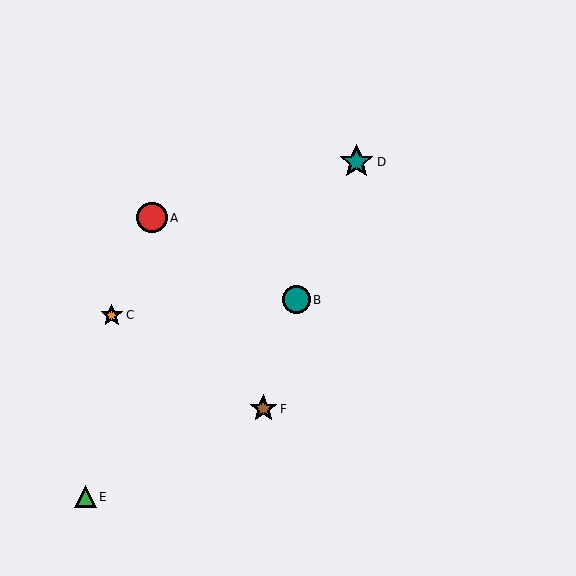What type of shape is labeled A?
Shape A is a red circle.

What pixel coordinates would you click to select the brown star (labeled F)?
Click at (263, 409) to select the brown star F.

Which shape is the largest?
The teal star (labeled D) is the largest.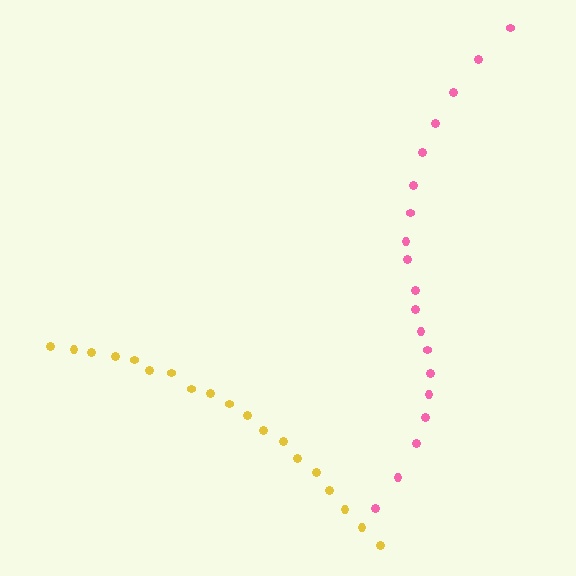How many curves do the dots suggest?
There are 2 distinct paths.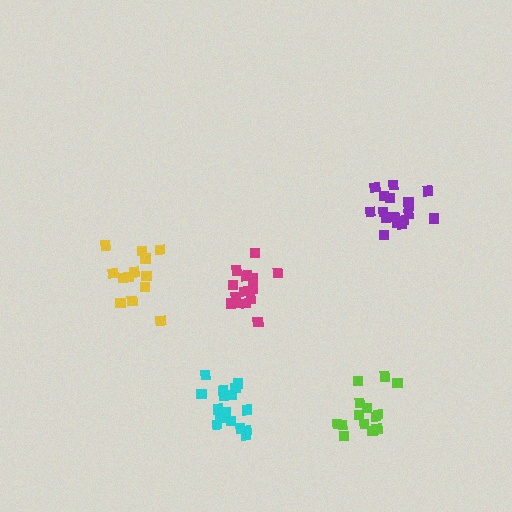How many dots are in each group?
Group 1: 14 dots, Group 2: 14 dots, Group 3: 13 dots, Group 4: 17 dots, Group 5: 17 dots (75 total).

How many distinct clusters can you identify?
There are 5 distinct clusters.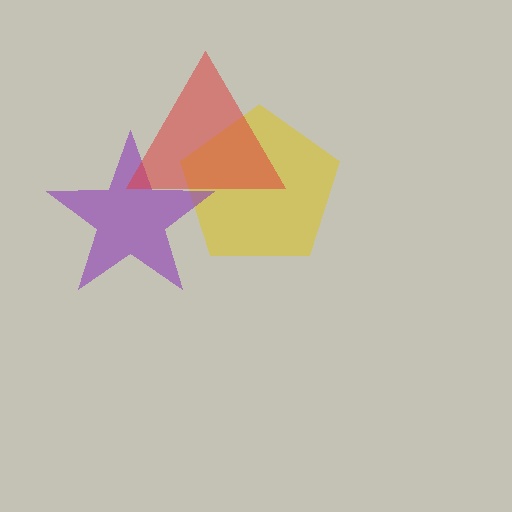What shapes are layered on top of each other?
The layered shapes are: a yellow pentagon, a purple star, a red triangle.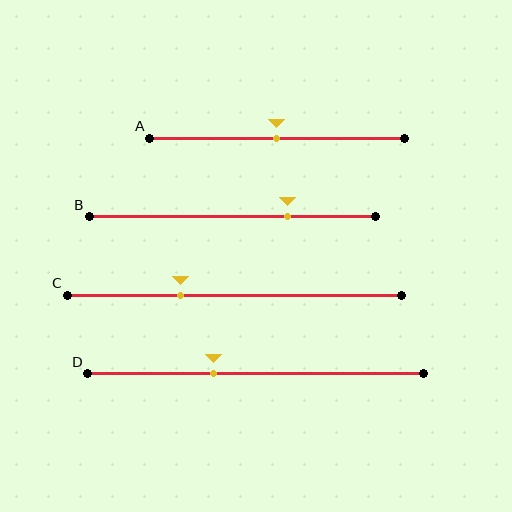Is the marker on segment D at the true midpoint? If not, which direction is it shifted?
No, the marker on segment D is shifted to the left by about 13% of the segment length.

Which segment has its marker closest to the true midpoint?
Segment A has its marker closest to the true midpoint.